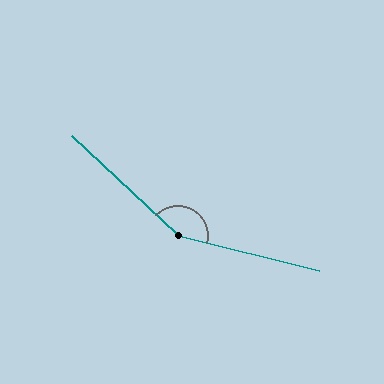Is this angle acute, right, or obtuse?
It is obtuse.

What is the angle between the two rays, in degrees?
Approximately 151 degrees.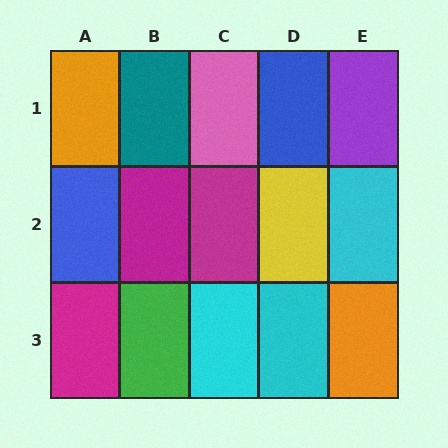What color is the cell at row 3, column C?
Cyan.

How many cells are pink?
1 cell is pink.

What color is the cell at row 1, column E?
Purple.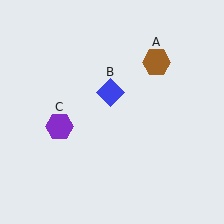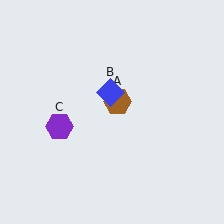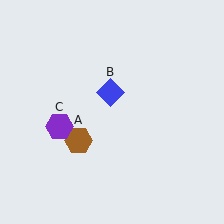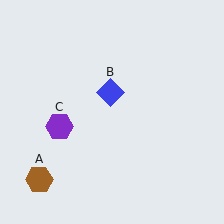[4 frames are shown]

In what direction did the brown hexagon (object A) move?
The brown hexagon (object A) moved down and to the left.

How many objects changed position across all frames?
1 object changed position: brown hexagon (object A).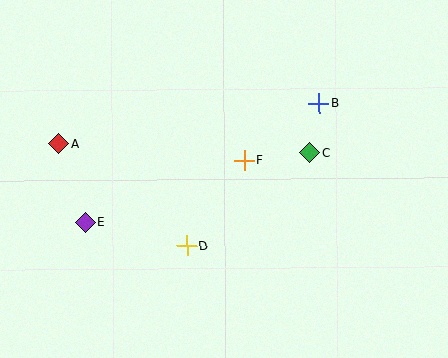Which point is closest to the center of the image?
Point F at (244, 160) is closest to the center.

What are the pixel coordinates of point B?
Point B is at (319, 104).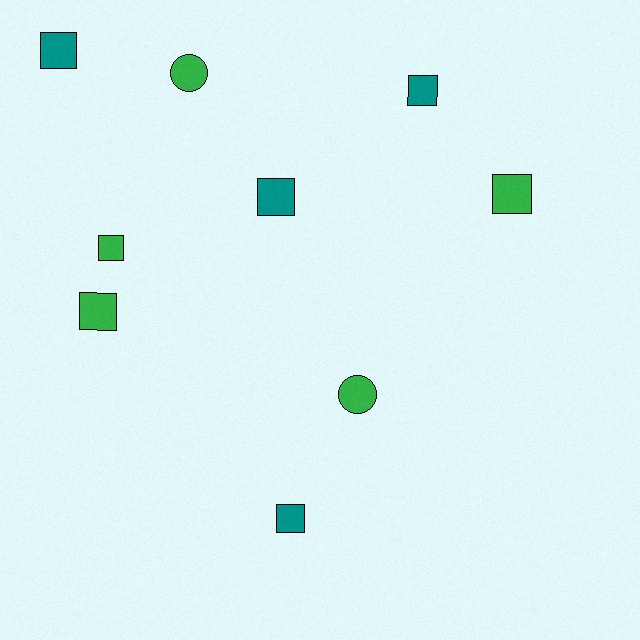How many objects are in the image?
There are 9 objects.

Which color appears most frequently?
Green, with 5 objects.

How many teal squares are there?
There are 4 teal squares.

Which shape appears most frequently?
Square, with 7 objects.